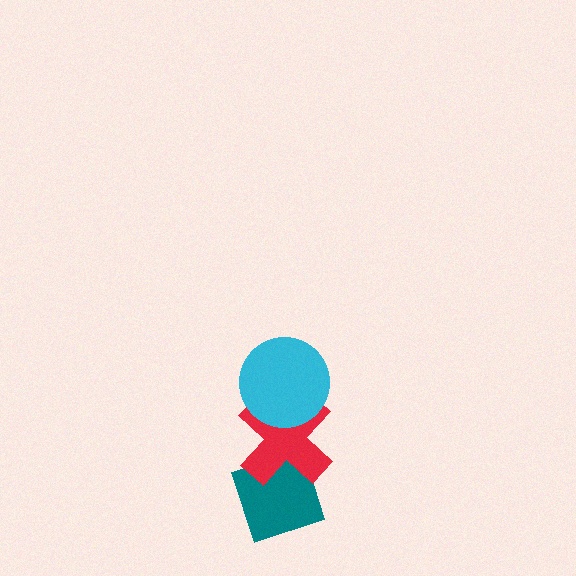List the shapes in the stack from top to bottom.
From top to bottom: the cyan circle, the red cross, the teal diamond.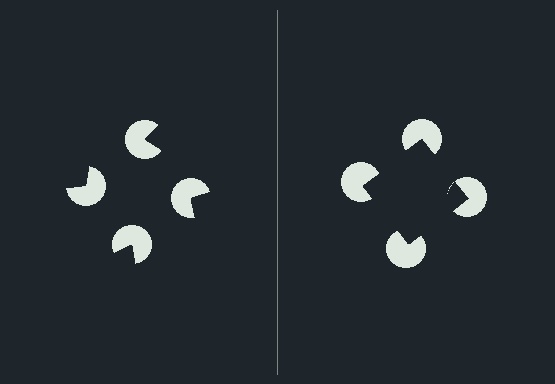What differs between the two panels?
The pac-man discs are positioned identically on both sides; only the wedge orientations differ. On the right they align to a square; on the left they are misaligned.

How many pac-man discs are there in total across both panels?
8 — 4 on each side.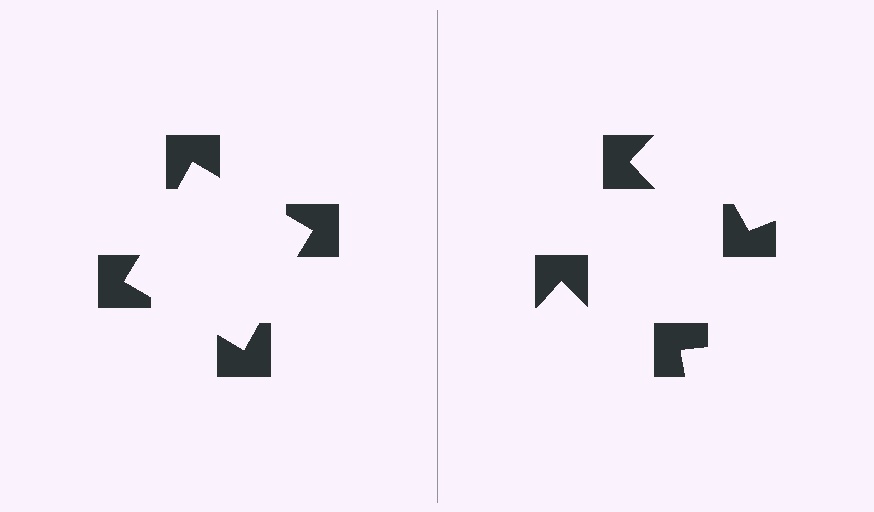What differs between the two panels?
The notched squares are positioned identically on both sides; only the wedge orientations differ. On the left they align to a square; on the right they are misaligned.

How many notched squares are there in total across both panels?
8 — 4 on each side.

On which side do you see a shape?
An illusory square appears on the left side. On the right side the wedge cuts are rotated, so no coherent shape forms.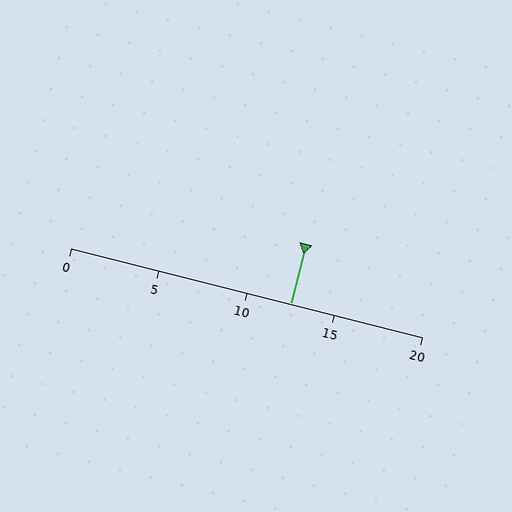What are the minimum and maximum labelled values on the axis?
The axis runs from 0 to 20.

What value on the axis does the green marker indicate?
The marker indicates approximately 12.5.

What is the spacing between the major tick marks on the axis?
The major ticks are spaced 5 apart.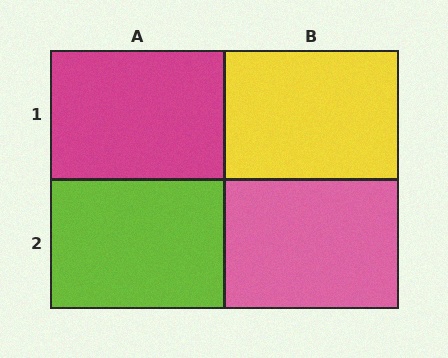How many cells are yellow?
1 cell is yellow.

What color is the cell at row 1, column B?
Yellow.